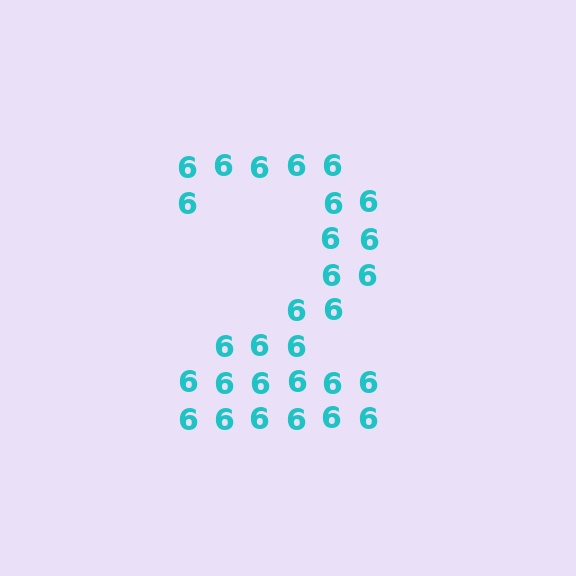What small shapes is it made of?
It is made of small digit 6's.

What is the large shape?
The large shape is the digit 2.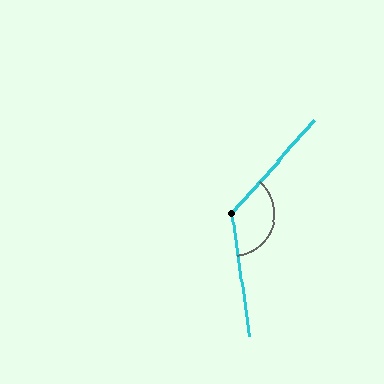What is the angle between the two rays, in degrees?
Approximately 130 degrees.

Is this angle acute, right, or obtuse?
It is obtuse.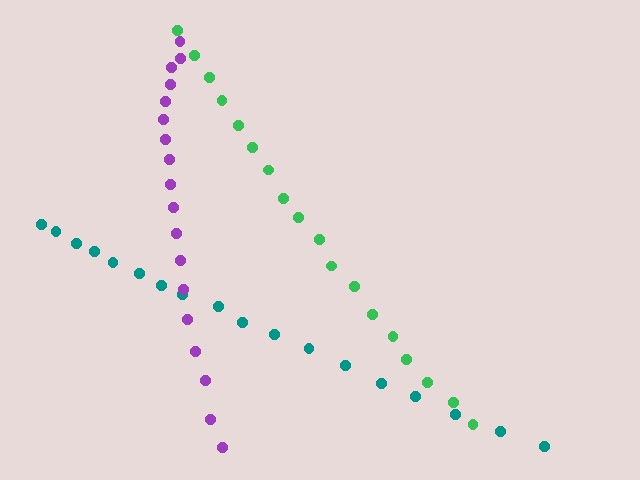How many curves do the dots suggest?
There are 3 distinct paths.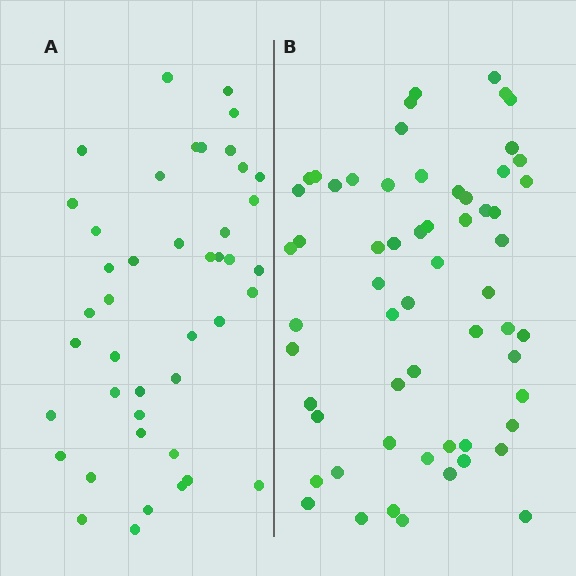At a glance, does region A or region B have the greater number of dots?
Region B (the right region) has more dots.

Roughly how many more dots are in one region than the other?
Region B has approximately 15 more dots than region A.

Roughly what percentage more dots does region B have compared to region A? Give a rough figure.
About 40% more.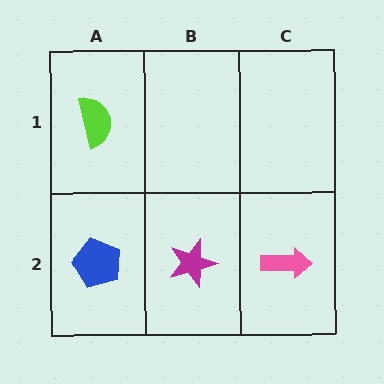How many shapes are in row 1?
1 shape.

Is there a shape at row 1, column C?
No, that cell is empty.